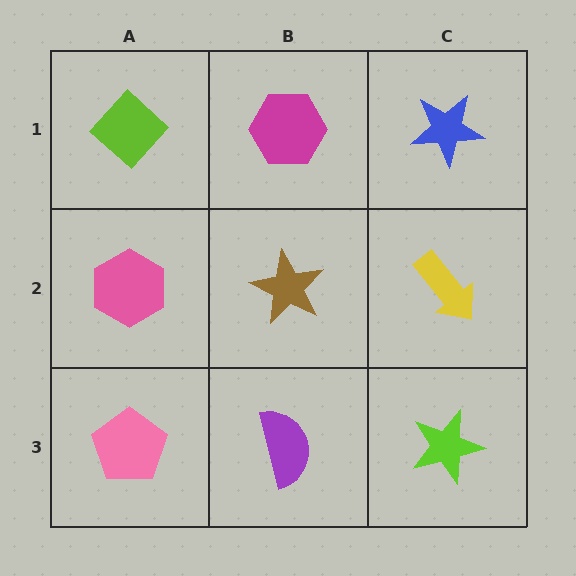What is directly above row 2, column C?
A blue star.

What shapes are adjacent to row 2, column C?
A blue star (row 1, column C), a lime star (row 3, column C), a brown star (row 2, column B).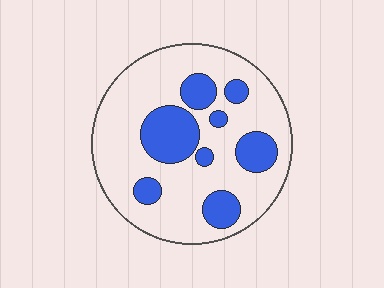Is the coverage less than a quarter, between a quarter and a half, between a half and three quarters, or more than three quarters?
Between a quarter and a half.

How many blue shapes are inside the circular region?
8.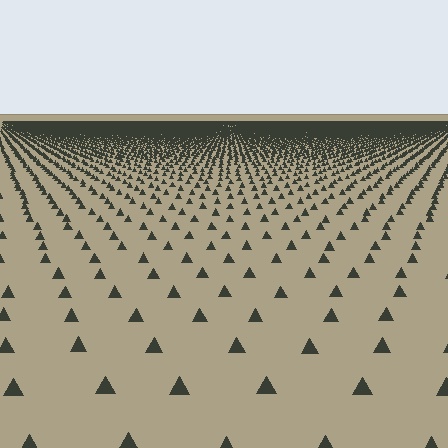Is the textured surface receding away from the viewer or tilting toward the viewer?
The surface is receding away from the viewer. Texture elements get smaller and denser toward the top.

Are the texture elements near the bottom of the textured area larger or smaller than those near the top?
Larger. Near the bottom, elements are closer to the viewer and appear at a bigger on-screen size.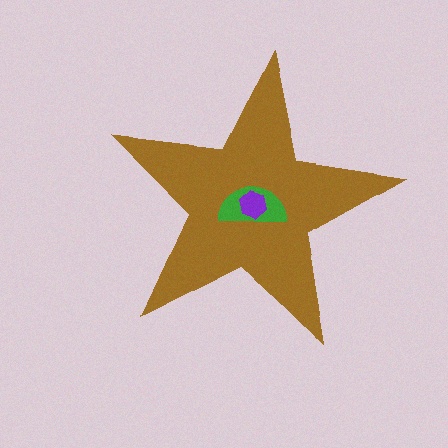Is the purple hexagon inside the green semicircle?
Yes.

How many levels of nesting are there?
3.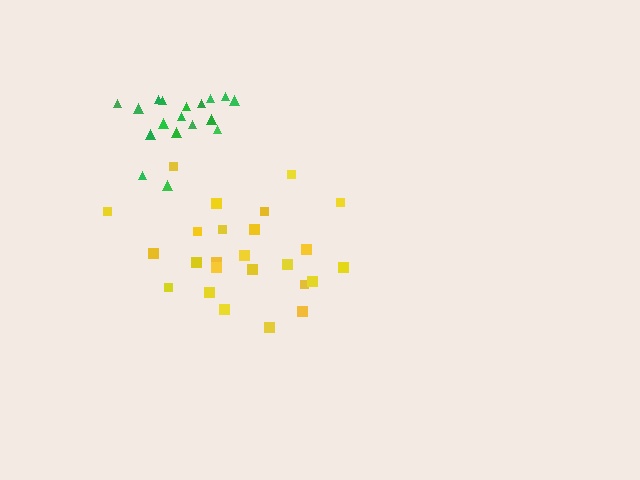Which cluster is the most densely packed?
Green.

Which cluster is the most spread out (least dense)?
Yellow.